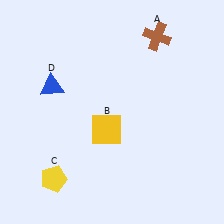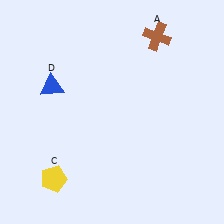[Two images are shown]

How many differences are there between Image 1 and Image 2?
There is 1 difference between the two images.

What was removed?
The yellow square (B) was removed in Image 2.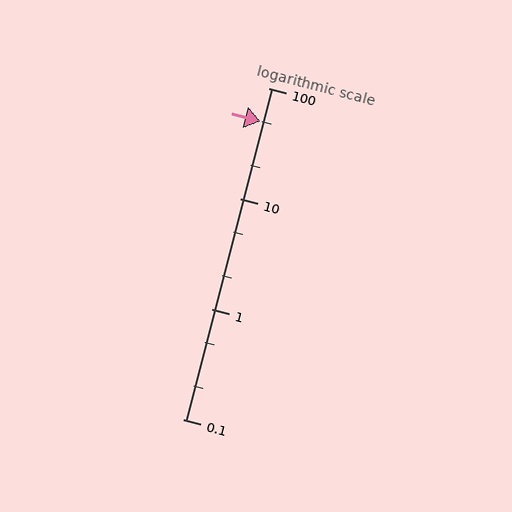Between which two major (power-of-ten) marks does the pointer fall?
The pointer is between 10 and 100.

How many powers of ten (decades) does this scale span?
The scale spans 3 decades, from 0.1 to 100.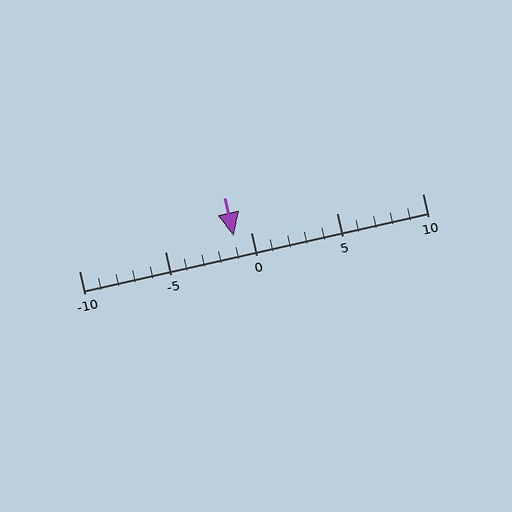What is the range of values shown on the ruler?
The ruler shows values from -10 to 10.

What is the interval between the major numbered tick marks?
The major tick marks are spaced 5 units apart.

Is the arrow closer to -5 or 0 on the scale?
The arrow is closer to 0.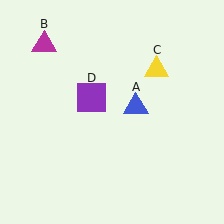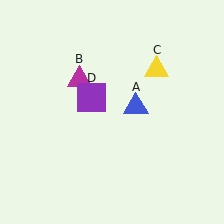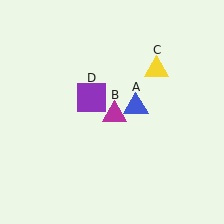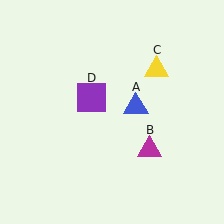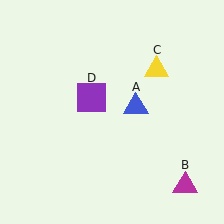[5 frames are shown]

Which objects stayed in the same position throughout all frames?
Blue triangle (object A) and yellow triangle (object C) and purple square (object D) remained stationary.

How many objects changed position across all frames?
1 object changed position: magenta triangle (object B).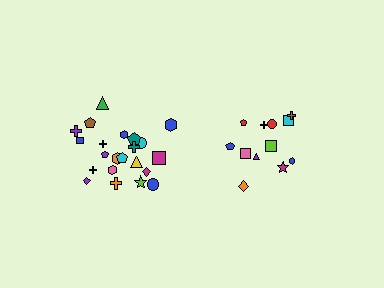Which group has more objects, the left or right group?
The left group.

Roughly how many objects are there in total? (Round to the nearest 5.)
Roughly 35 objects in total.